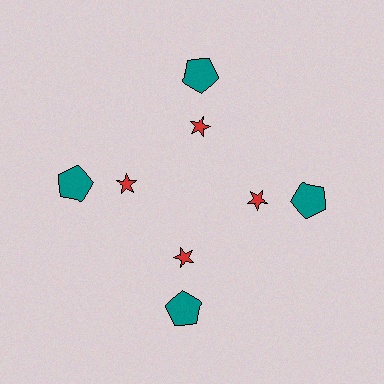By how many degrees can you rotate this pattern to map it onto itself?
The pattern maps onto itself every 90 degrees of rotation.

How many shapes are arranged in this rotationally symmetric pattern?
There are 8 shapes, arranged in 4 groups of 2.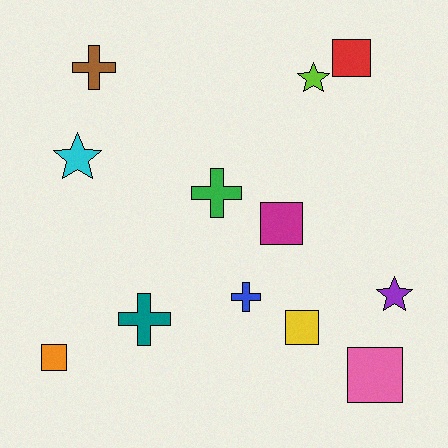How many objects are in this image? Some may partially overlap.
There are 12 objects.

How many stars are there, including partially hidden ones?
There are 3 stars.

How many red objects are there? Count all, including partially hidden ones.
There is 1 red object.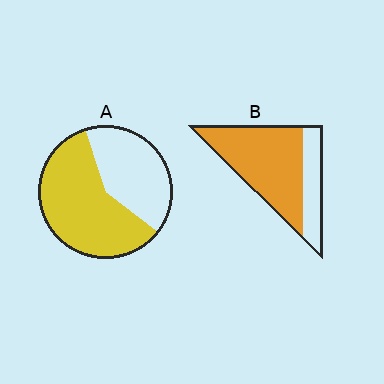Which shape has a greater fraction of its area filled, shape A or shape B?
Shape B.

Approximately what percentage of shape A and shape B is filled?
A is approximately 60% and B is approximately 75%.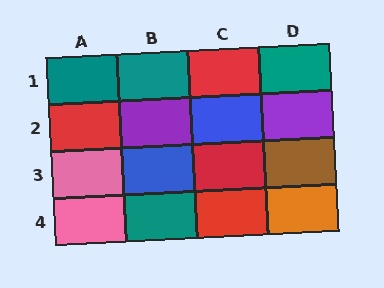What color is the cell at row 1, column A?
Teal.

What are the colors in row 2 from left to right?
Red, purple, blue, purple.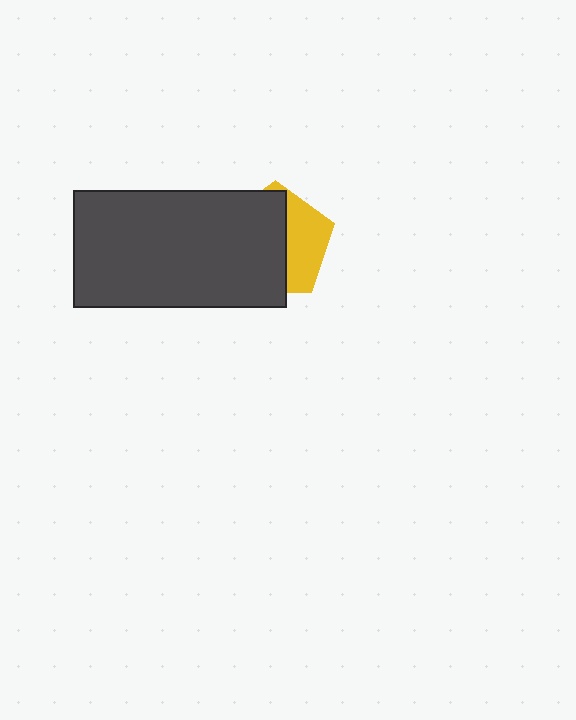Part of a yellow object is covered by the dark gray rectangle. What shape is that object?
It is a pentagon.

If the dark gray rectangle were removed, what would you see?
You would see the complete yellow pentagon.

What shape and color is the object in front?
The object in front is a dark gray rectangle.